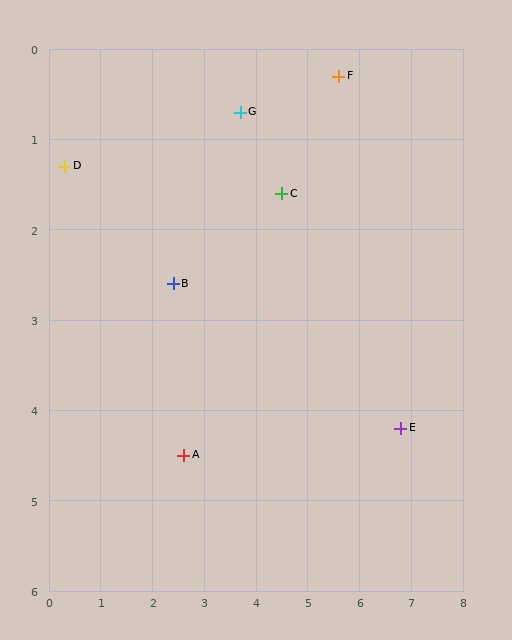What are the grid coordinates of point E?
Point E is at approximately (6.8, 4.2).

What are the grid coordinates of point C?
Point C is at approximately (4.5, 1.6).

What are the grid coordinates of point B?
Point B is at approximately (2.4, 2.6).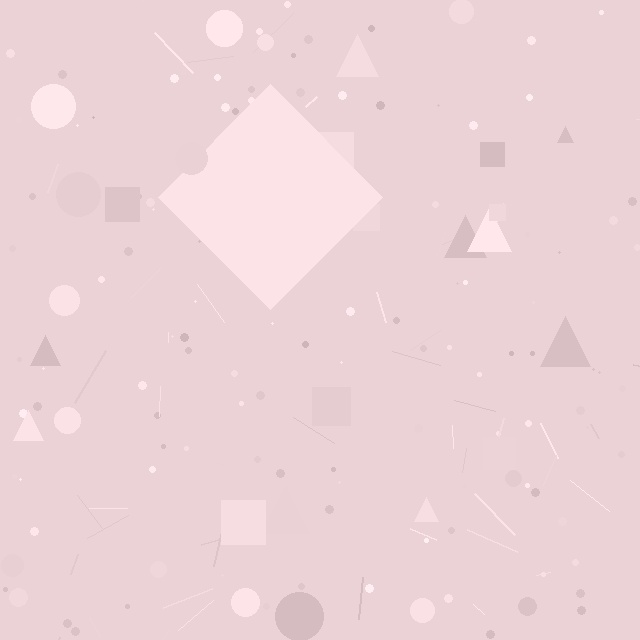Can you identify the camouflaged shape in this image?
The camouflaged shape is a diamond.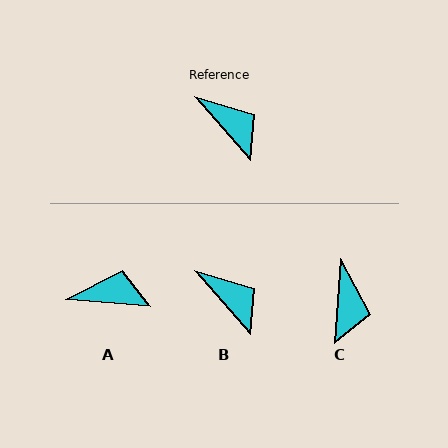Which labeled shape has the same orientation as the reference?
B.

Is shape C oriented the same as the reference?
No, it is off by about 46 degrees.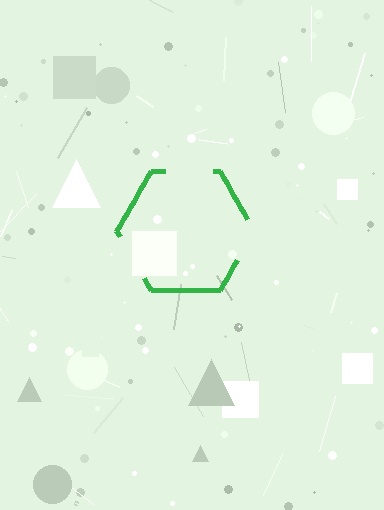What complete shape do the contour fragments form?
The contour fragments form a hexagon.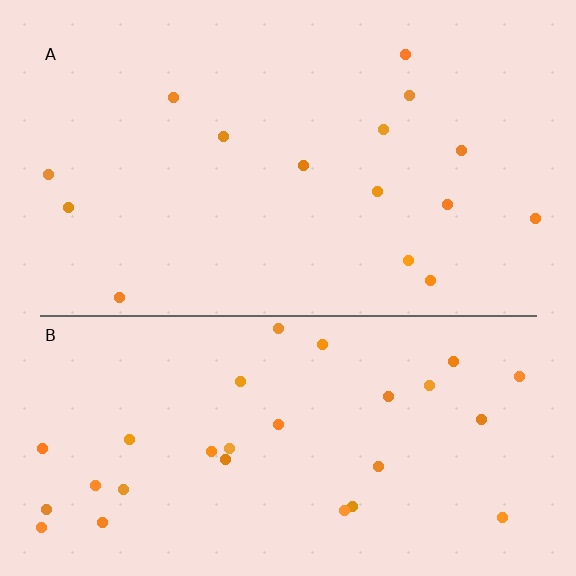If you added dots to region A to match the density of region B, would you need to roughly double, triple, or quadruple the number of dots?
Approximately double.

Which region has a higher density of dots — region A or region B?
B (the bottom).